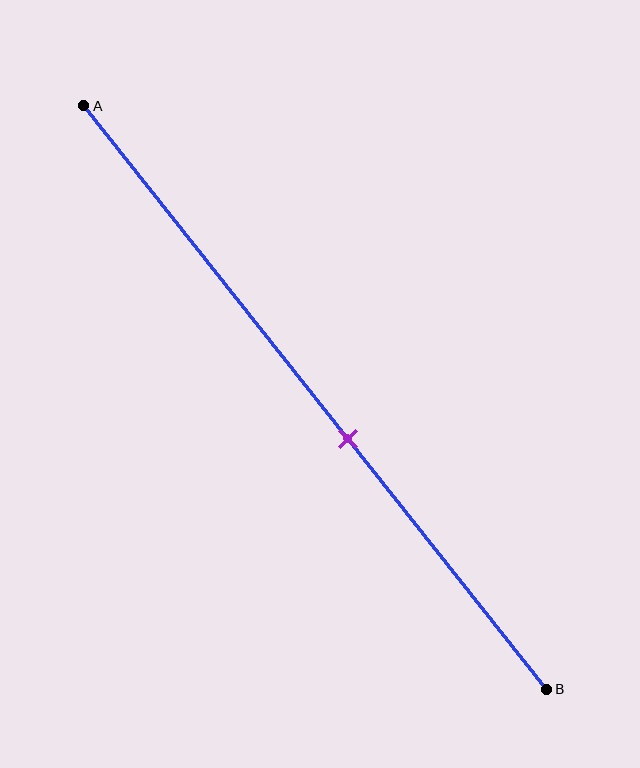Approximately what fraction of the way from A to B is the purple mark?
The purple mark is approximately 55% of the way from A to B.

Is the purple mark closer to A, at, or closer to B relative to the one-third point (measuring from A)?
The purple mark is closer to point B than the one-third point of segment AB.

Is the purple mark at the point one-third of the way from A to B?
No, the mark is at about 55% from A, not at the 33% one-third point.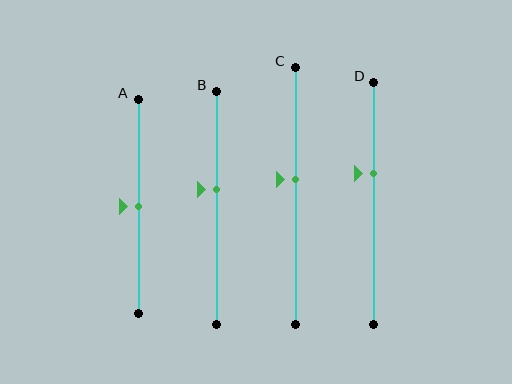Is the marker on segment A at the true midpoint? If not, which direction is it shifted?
Yes, the marker on segment A is at the true midpoint.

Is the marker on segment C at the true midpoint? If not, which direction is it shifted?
No, the marker on segment C is shifted upward by about 7% of the segment length.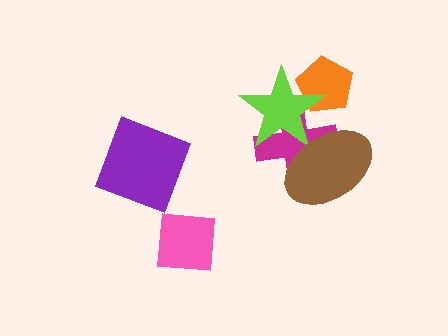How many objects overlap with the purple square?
0 objects overlap with the purple square.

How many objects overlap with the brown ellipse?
2 objects overlap with the brown ellipse.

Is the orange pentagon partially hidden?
Yes, it is partially covered by another shape.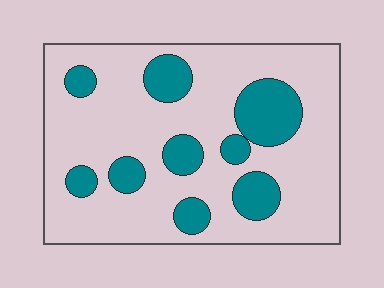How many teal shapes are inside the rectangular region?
9.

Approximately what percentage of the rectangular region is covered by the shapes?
Approximately 25%.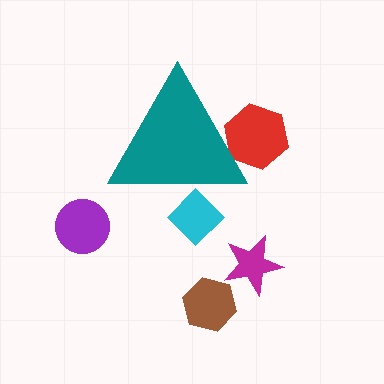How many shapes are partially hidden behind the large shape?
2 shapes are partially hidden.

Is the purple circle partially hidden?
No, the purple circle is fully visible.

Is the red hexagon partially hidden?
Yes, the red hexagon is partially hidden behind the teal triangle.